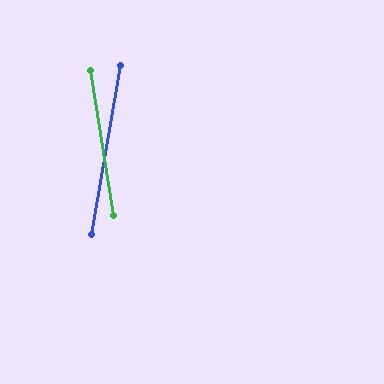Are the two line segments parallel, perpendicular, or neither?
Neither parallel nor perpendicular — they differ by about 19°.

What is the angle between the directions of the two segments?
Approximately 19 degrees.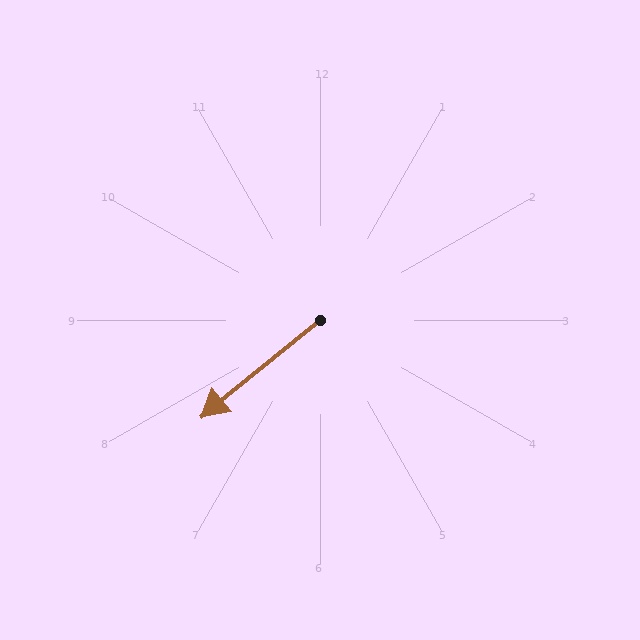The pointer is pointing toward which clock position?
Roughly 8 o'clock.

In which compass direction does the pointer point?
Southwest.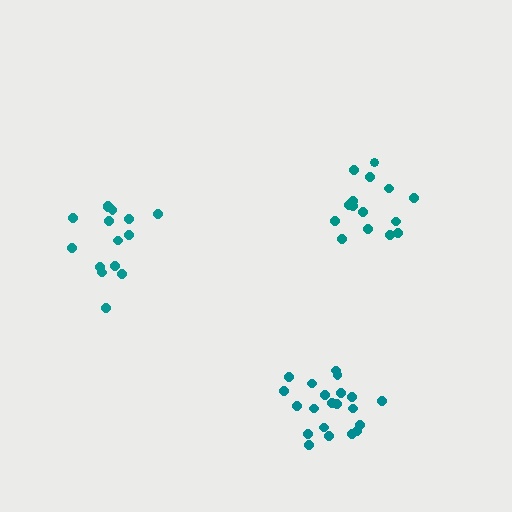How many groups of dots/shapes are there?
There are 3 groups.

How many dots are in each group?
Group 1: 15 dots, Group 2: 21 dots, Group 3: 15 dots (51 total).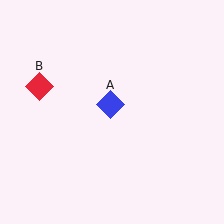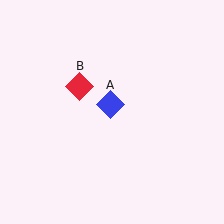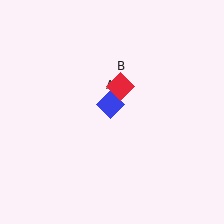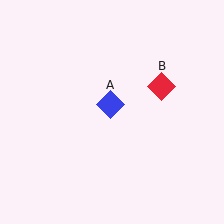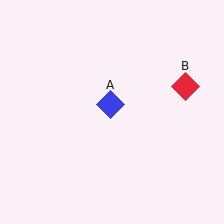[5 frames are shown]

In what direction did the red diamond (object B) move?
The red diamond (object B) moved right.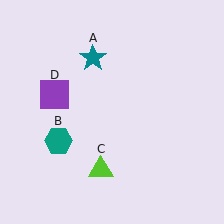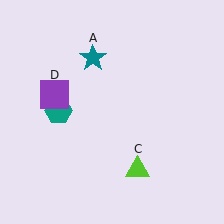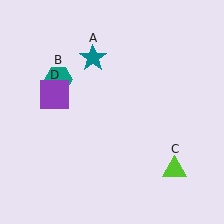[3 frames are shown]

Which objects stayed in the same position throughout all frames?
Teal star (object A) and purple square (object D) remained stationary.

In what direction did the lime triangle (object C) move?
The lime triangle (object C) moved right.